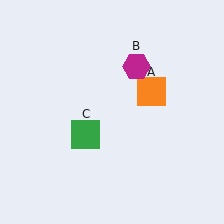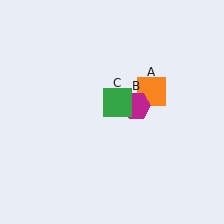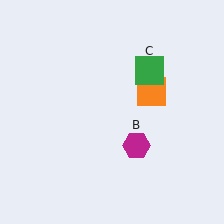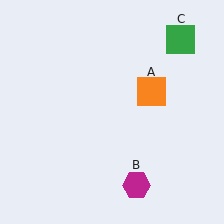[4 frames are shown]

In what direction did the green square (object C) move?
The green square (object C) moved up and to the right.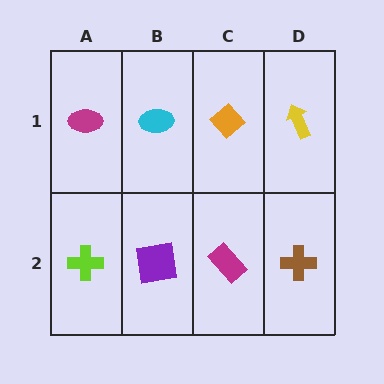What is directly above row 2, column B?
A cyan ellipse.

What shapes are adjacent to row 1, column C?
A magenta rectangle (row 2, column C), a cyan ellipse (row 1, column B), a yellow arrow (row 1, column D).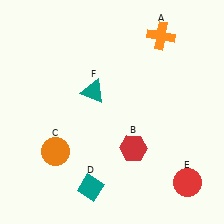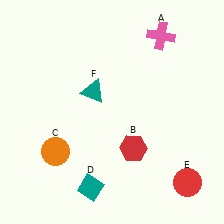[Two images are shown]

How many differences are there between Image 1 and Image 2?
There is 1 difference between the two images.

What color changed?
The cross (A) changed from orange in Image 1 to pink in Image 2.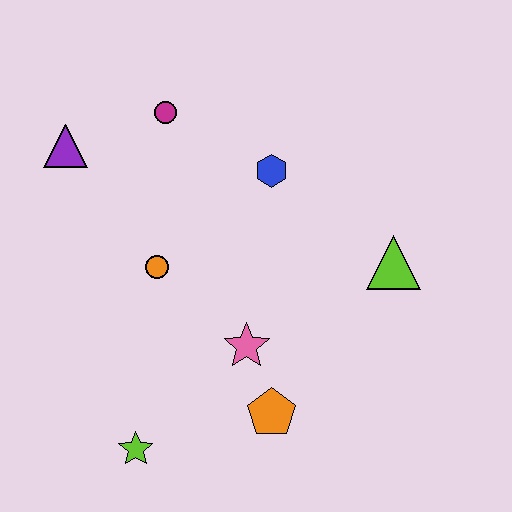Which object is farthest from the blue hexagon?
The lime star is farthest from the blue hexagon.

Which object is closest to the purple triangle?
The magenta circle is closest to the purple triangle.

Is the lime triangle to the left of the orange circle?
No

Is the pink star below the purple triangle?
Yes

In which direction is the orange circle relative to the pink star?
The orange circle is to the left of the pink star.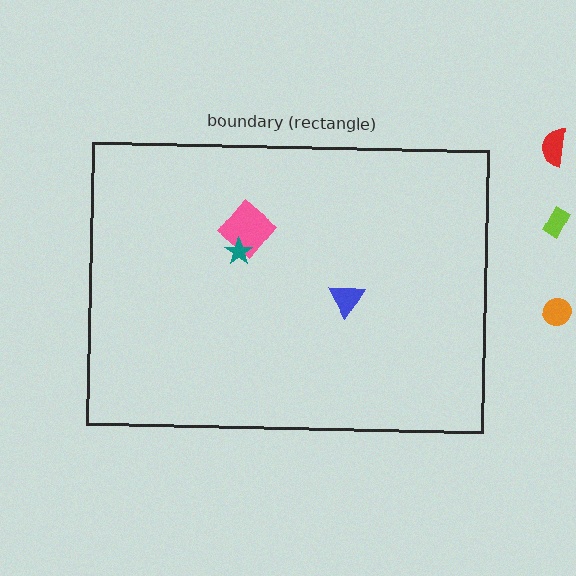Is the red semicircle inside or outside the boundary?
Outside.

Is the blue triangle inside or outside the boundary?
Inside.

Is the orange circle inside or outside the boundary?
Outside.